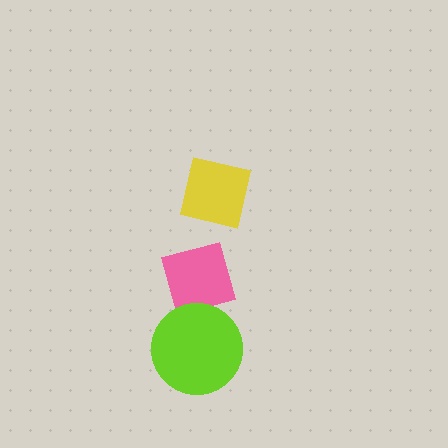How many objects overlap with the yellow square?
0 objects overlap with the yellow square.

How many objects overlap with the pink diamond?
1 object overlaps with the pink diamond.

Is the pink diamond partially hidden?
Yes, it is partially covered by another shape.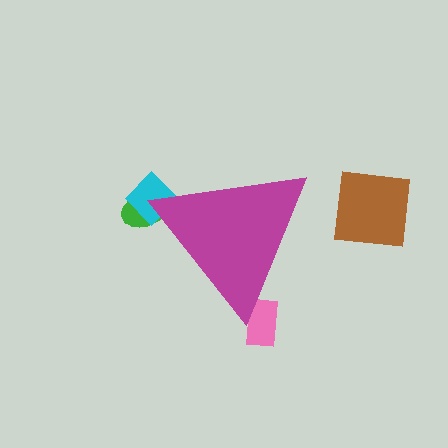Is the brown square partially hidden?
No, the brown square is fully visible.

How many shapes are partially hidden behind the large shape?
3 shapes are partially hidden.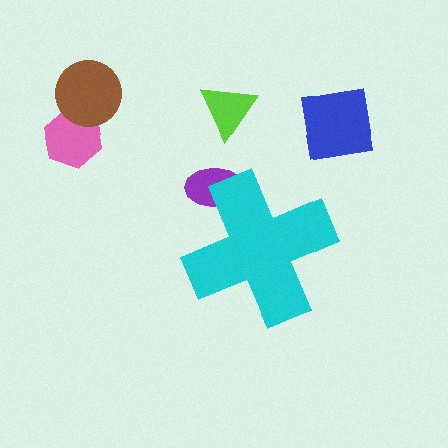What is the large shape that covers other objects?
A cyan cross.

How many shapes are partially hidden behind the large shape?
1 shape is partially hidden.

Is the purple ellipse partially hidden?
Yes, the purple ellipse is partially hidden behind the cyan cross.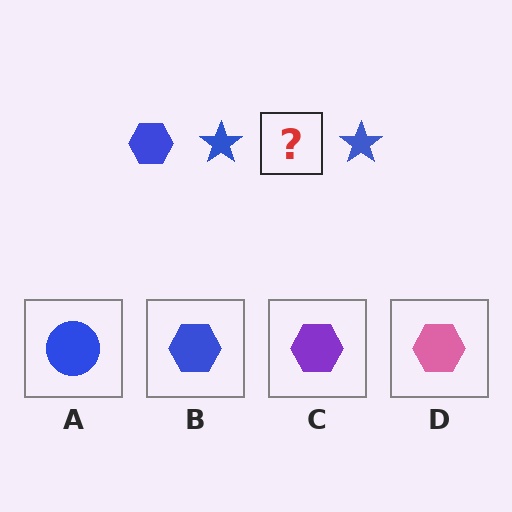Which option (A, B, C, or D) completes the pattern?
B.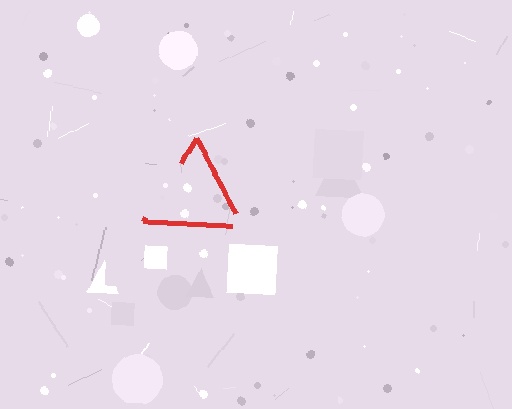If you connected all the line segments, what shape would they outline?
They would outline a triangle.